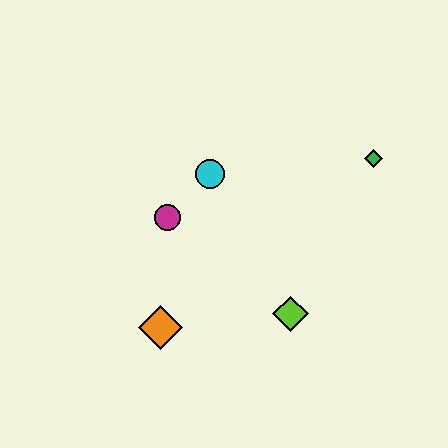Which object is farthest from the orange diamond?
The green diamond is farthest from the orange diamond.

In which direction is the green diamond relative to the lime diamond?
The green diamond is above the lime diamond.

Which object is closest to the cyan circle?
The magenta circle is closest to the cyan circle.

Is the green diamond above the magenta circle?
Yes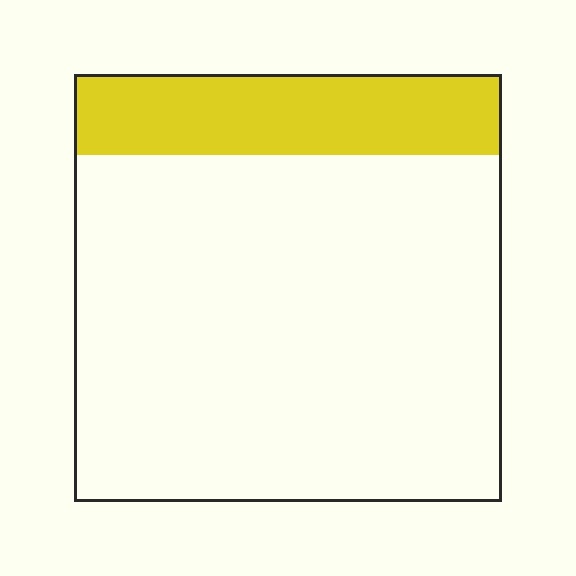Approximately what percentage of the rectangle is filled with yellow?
Approximately 20%.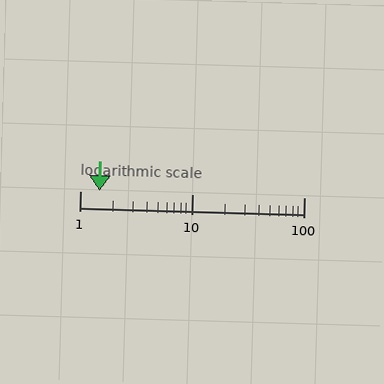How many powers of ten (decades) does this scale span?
The scale spans 2 decades, from 1 to 100.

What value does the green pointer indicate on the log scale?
The pointer indicates approximately 1.5.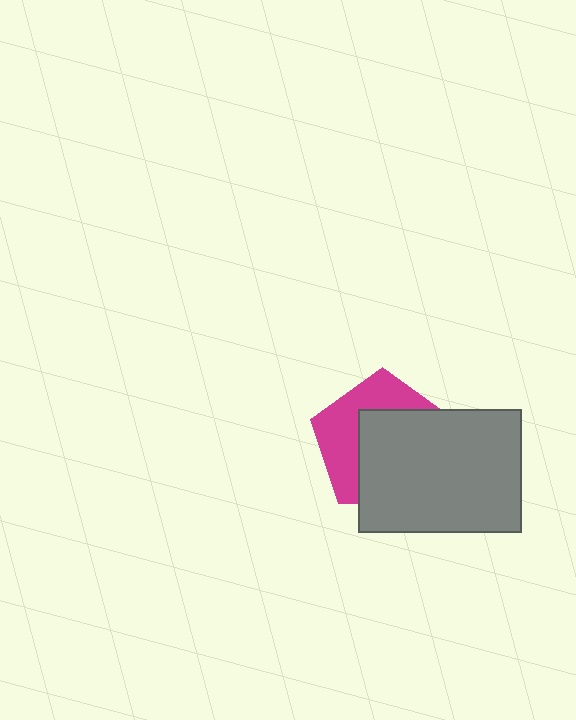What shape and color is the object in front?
The object in front is a gray rectangle.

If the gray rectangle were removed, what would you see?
You would see the complete magenta pentagon.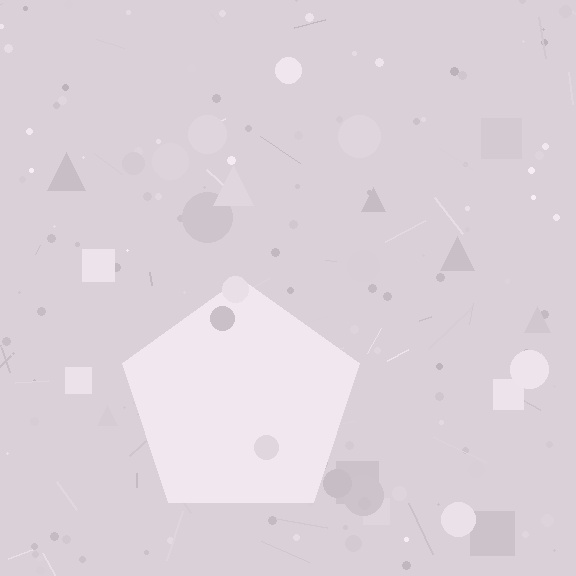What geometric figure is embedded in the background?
A pentagon is embedded in the background.